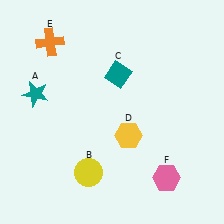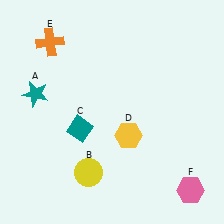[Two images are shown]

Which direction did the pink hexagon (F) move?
The pink hexagon (F) moved right.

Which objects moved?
The objects that moved are: the teal diamond (C), the pink hexagon (F).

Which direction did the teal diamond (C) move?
The teal diamond (C) moved down.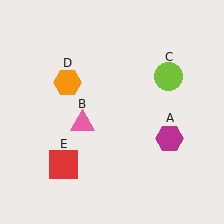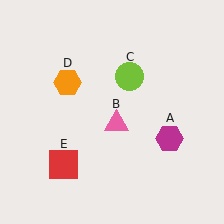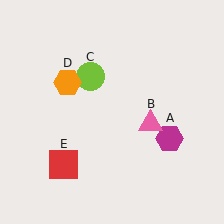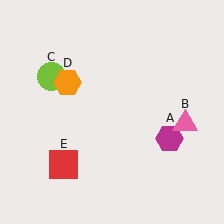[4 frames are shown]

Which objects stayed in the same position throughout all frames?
Magenta hexagon (object A) and orange hexagon (object D) and red square (object E) remained stationary.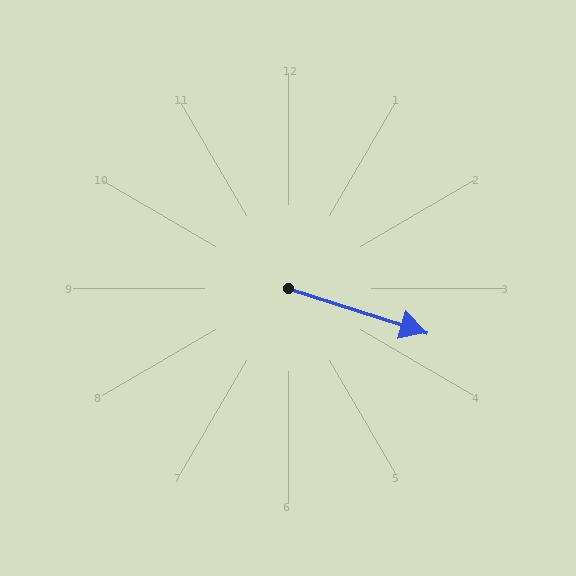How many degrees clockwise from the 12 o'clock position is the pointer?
Approximately 108 degrees.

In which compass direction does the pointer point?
East.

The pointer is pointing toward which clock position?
Roughly 4 o'clock.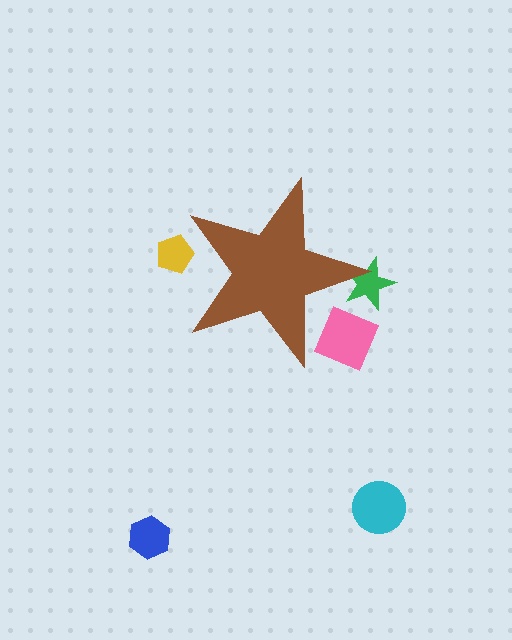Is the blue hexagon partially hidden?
No, the blue hexagon is fully visible.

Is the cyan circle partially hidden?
No, the cyan circle is fully visible.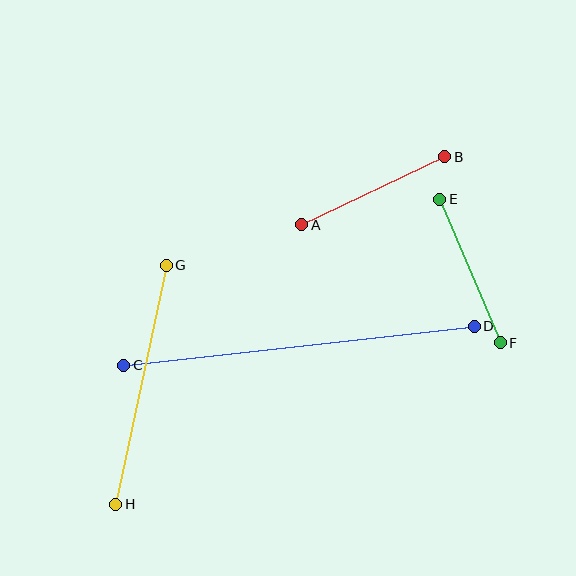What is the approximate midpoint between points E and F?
The midpoint is at approximately (470, 271) pixels.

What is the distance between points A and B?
The distance is approximately 158 pixels.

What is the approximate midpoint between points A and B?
The midpoint is at approximately (373, 191) pixels.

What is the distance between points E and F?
The distance is approximately 156 pixels.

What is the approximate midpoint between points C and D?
The midpoint is at approximately (299, 346) pixels.